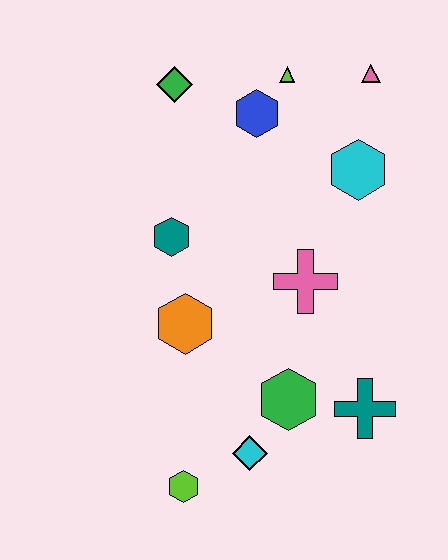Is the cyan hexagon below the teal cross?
No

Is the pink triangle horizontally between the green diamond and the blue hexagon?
No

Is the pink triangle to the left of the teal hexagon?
No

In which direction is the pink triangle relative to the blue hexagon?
The pink triangle is to the right of the blue hexagon.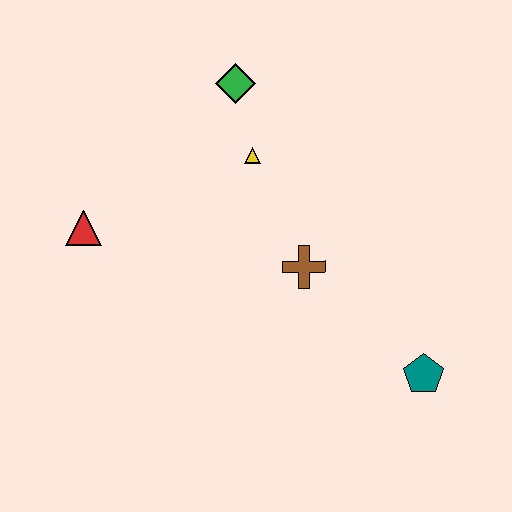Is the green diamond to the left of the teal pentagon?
Yes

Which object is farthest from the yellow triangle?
The teal pentagon is farthest from the yellow triangle.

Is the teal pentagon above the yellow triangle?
No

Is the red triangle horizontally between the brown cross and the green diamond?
No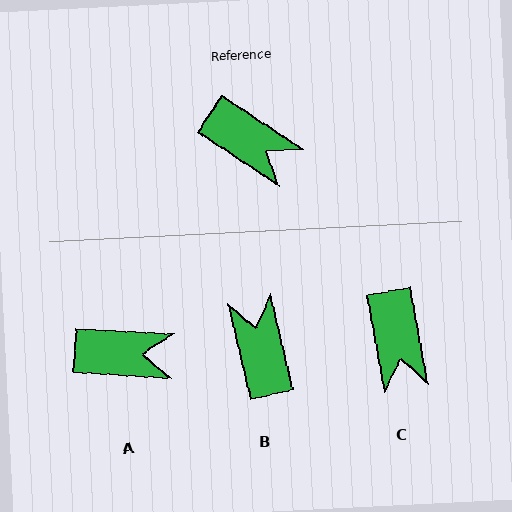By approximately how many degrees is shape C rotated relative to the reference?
Approximately 46 degrees clockwise.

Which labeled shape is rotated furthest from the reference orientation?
B, about 137 degrees away.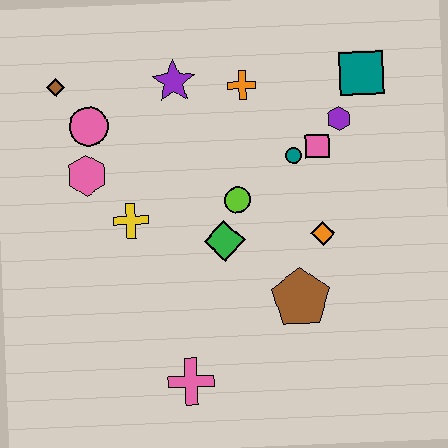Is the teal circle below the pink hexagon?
No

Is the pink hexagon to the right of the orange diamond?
No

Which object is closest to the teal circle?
The pink square is closest to the teal circle.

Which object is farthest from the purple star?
The pink cross is farthest from the purple star.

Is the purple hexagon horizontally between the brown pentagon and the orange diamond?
No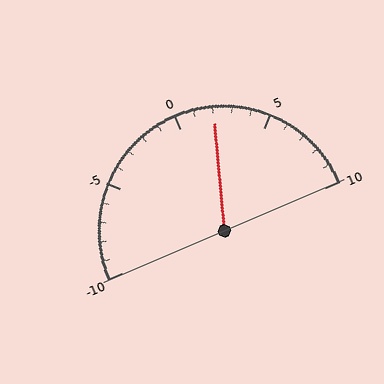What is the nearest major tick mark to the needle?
The nearest major tick mark is 0.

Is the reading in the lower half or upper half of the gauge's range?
The reading is in the upper half of the range (-10 to 10).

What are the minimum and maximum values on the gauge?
The gauge ranges from -10 to 10.